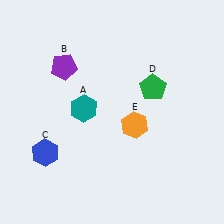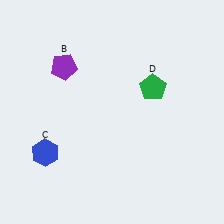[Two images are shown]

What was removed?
The orange hexagon (E), the teal hexagon (A) were removed in Image 2.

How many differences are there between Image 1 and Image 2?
There are 2 differences between the two images.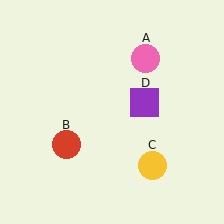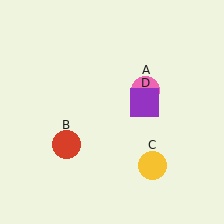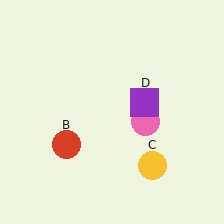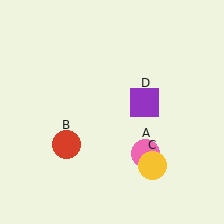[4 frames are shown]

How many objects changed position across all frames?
1 object changed position: pink circle (object A).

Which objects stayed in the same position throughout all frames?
Red circle (object B) and yellow circle (object C) and purple square (object D) remained stationary.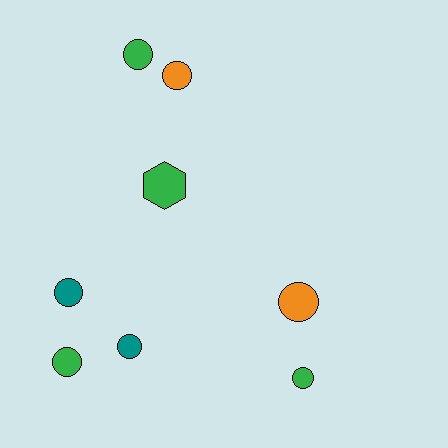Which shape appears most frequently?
Circle, with 7 objects.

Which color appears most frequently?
Green, with 4 objects.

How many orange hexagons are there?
There are no orange hexagons.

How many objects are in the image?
There are 8 objects.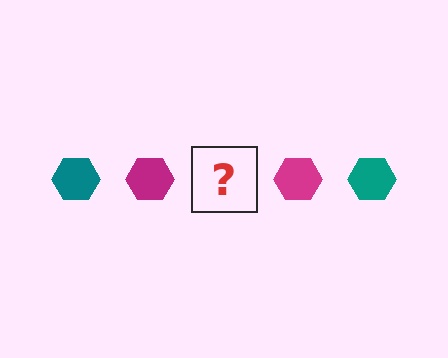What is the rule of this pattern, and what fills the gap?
The rule is that the pattern cycles through teal, magenta hexagons. The gap should be filled with a teal hexagon.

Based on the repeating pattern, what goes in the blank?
The blank should be a teal hexagon.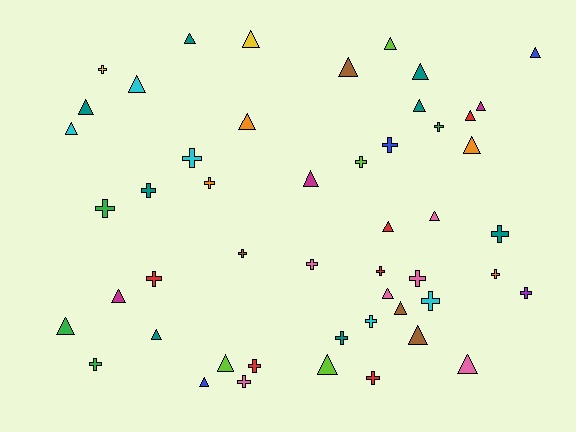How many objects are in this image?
There are 50 objects.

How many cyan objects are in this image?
There are 5 cyan objects.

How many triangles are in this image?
There are 27 triangles.